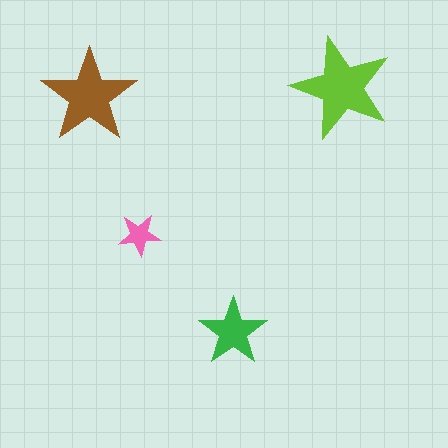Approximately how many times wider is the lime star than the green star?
About 1.5 times wider.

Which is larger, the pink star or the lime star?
The lime one.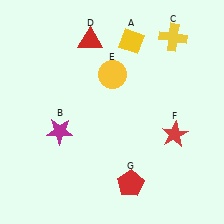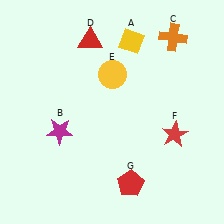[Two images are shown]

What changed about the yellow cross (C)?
In Image 1, C is yellow. In Image 2, it changed to orange.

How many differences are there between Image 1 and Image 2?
There is 1 difference between the two images.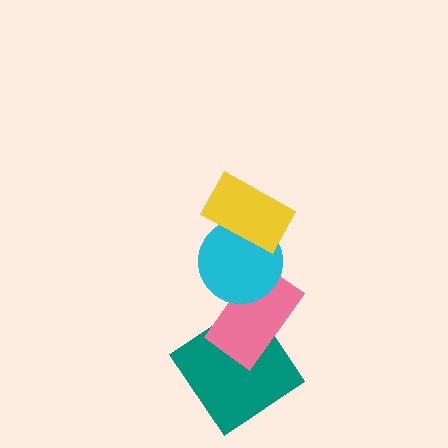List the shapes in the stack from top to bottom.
From top to bottom: the yellow rectangle, the cyan circle, the pink rectangle, the teal diamond.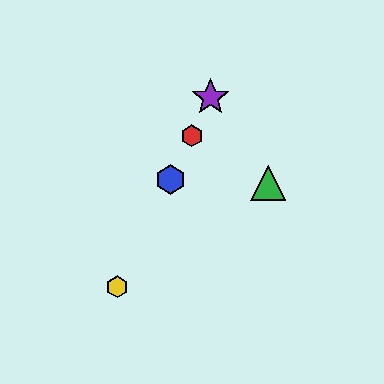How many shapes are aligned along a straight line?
4 shapes (the red hexagon, the blue hexagon, the yellow hexagon, the purple star) are aligned along a straight line.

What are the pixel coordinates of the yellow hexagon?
The yellow hexagon is at (117, 287).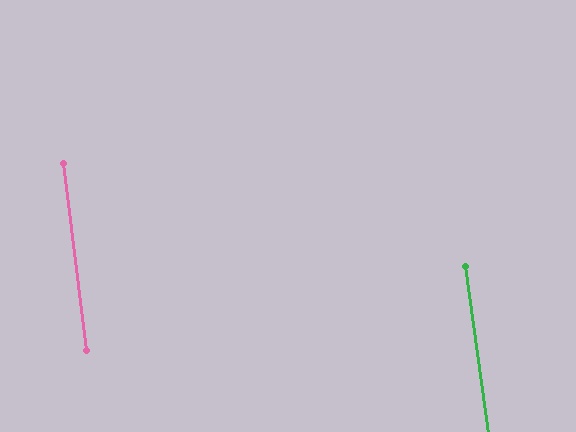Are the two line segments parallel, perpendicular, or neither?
Parallel — their directions differ by only 0.8°.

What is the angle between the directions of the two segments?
Approximately 1 degree.